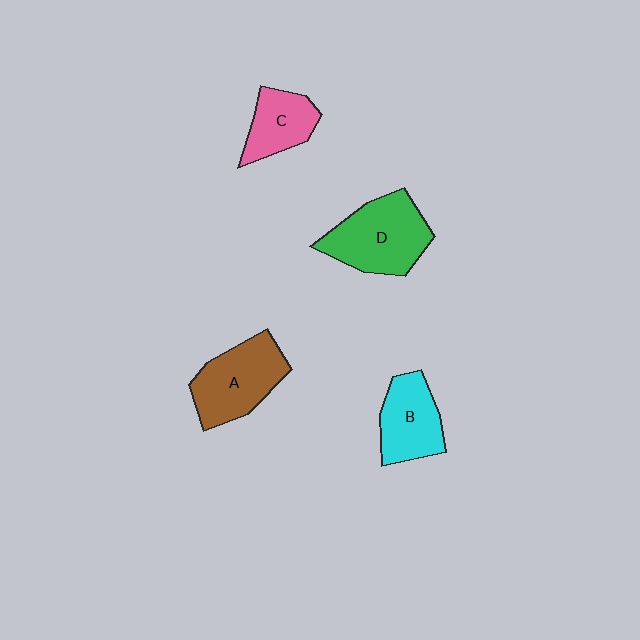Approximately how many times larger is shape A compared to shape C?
Approximately 1.5 times.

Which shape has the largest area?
Shape D (green).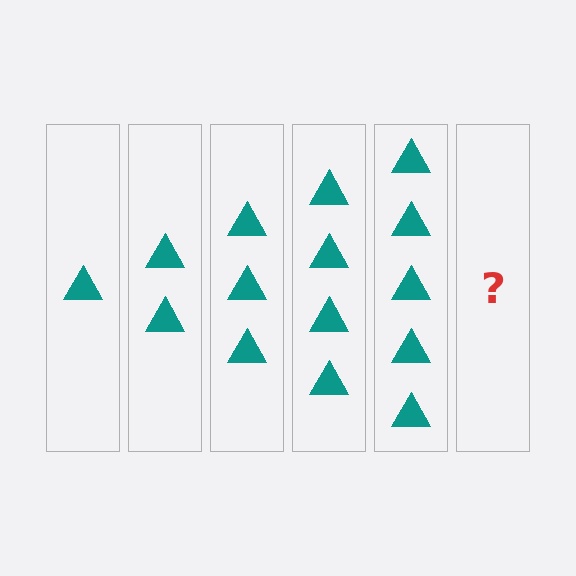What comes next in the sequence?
The next element should be 6 triangles.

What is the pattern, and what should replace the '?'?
The pattern is that each step adds one more triangle. The '?' should be 6 triangles.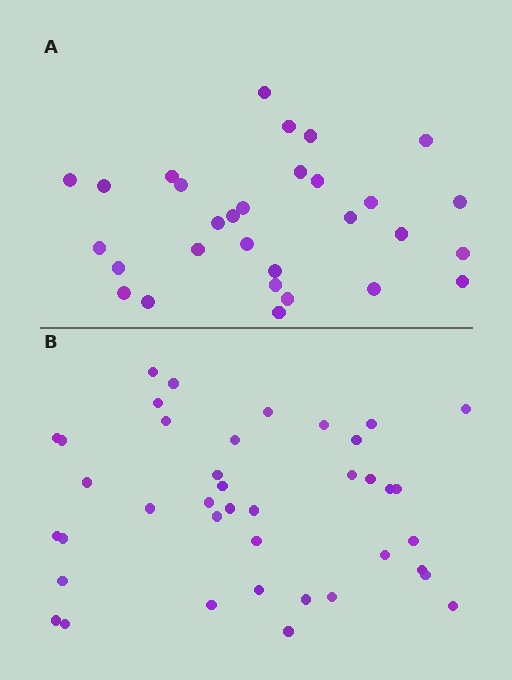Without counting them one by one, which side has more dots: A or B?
Region B (the bottom region) has more dots.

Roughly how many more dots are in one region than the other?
Region B has roughly 10 or so more dots than region A.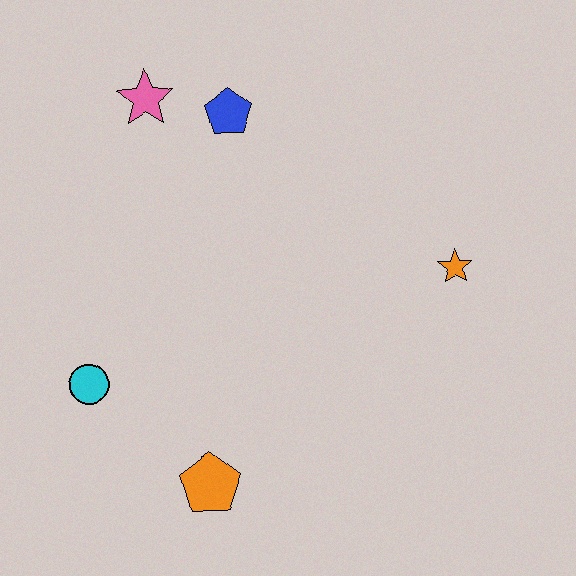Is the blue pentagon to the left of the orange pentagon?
No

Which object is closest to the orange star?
The blue pentagon is closest to the orange star.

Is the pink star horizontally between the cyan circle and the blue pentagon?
Yes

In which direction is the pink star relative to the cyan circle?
The pink star is above the cyan circle.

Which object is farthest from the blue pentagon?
The orange pentagon is farthest from the blue pentagon.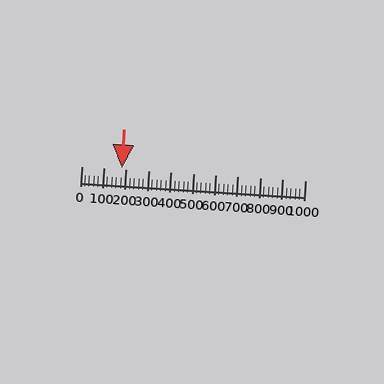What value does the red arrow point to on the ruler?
The red arrow points to approximately 179.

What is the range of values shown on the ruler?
The ruler shows values from 0 to 1000.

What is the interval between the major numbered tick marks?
The major tick marks are spaced 100 units apart.